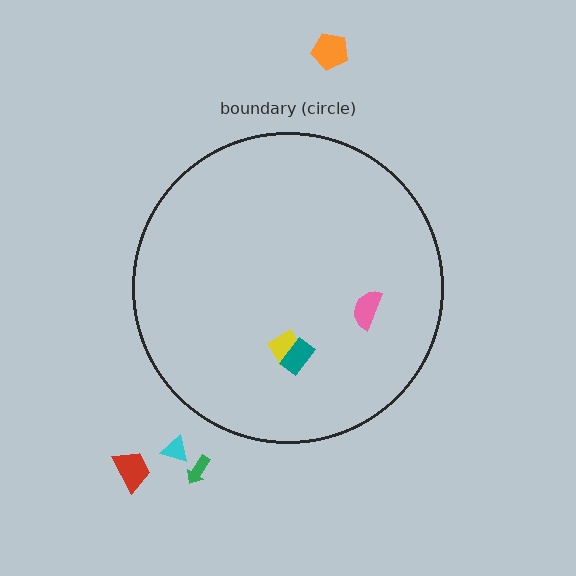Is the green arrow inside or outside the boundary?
Outside.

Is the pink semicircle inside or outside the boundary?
Inside.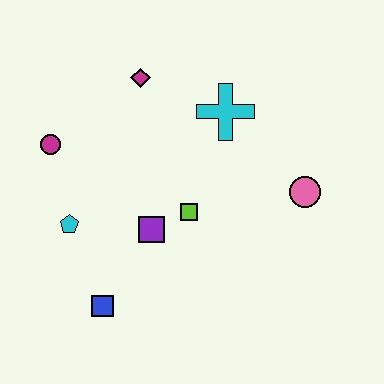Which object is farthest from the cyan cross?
The blue square is farthest from the cyan cross.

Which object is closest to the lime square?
The purple square is closest to the lime square.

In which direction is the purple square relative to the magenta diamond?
The purple square is below the magenta diamond.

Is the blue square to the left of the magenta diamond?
Yes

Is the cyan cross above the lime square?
Yes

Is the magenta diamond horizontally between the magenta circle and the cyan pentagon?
No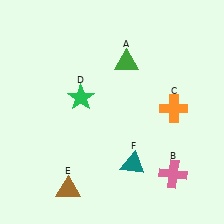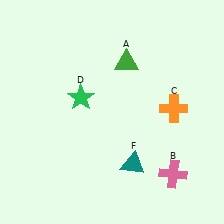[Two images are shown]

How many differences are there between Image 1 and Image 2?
There is 1 difference between the two images.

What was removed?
The brown triangle (E) was removed in Image 2.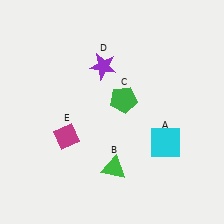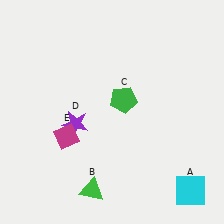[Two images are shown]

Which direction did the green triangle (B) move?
The green triangle (B) moved left.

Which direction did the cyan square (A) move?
The cyan square (A) moved down.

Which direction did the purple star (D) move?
The purple star (D) moved down.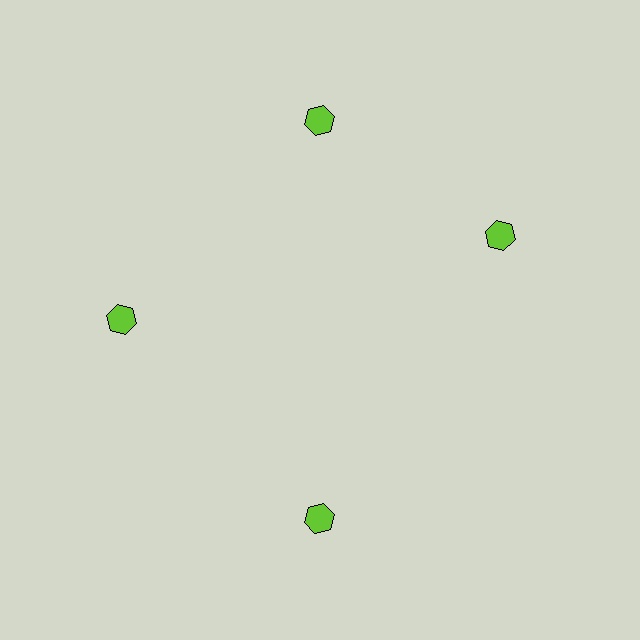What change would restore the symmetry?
The symmetry would be restored by rotating it back into even spacing with its neighbors so that all 4 hexagons sit at equal angles and equal distance from the center.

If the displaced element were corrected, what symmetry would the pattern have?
It would have 4-fold rotational symmetry — the pattern would map onto itself every 90 degrees.